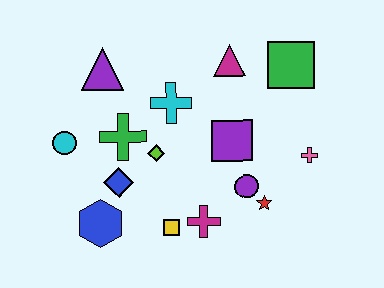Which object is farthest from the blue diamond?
The green square is farthest from the blue diamond.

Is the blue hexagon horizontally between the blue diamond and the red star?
No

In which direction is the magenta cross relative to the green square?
The magenta cross is below the green square.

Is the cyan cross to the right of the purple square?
No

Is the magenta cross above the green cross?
No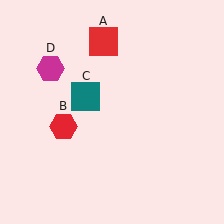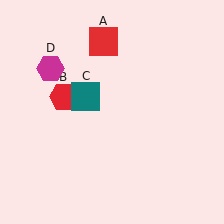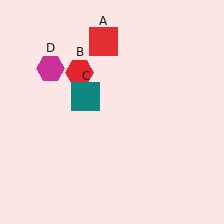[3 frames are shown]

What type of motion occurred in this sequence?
The red hexagon (object B) rotated clockwise around the center of the scene.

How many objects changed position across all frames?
1 object changed position: red hexagon (object B).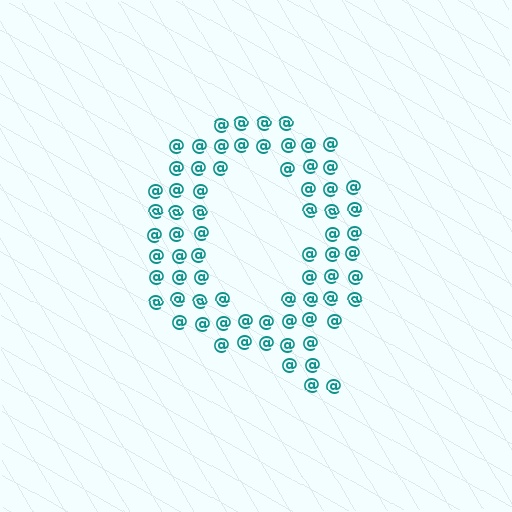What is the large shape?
The large shape is the letter Q.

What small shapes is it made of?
It is made of small at signs.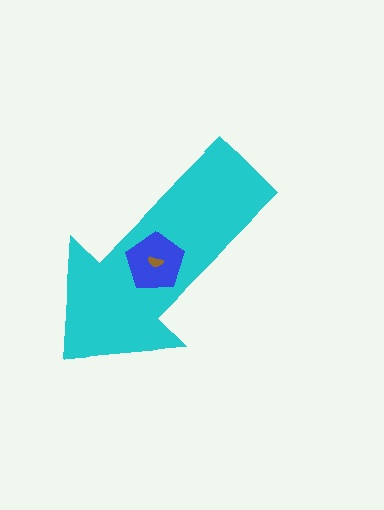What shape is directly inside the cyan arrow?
The blue pentagon.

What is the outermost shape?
The cyan arrow.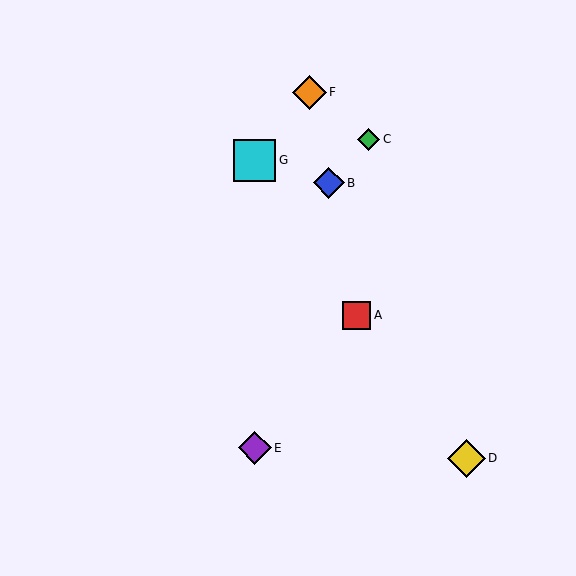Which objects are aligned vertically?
Objects E, G are aligned vertically.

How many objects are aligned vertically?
2 objects (E, G) are aligned vertically.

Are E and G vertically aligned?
Yes, both are at x≈255.